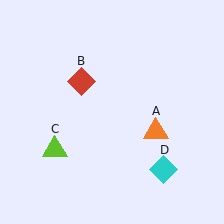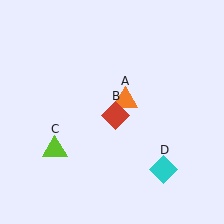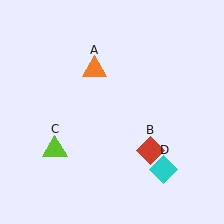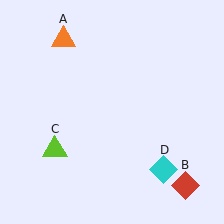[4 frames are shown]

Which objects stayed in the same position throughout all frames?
Lime triangle (object C) and cyan diamond (object D) remained stationary.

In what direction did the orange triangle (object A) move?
The orange triangle (object A) moved up and to the left.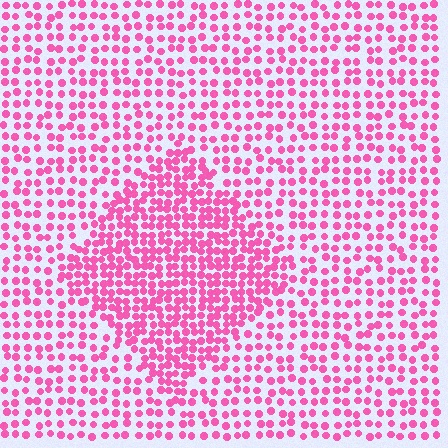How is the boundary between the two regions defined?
The boundary is defined by a change in element density (approximately 1.8x ratio). All elements are the same color, size, and shape.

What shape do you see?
I see a diamond.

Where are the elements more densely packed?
The elements are more densely packed inside the diamond boundary.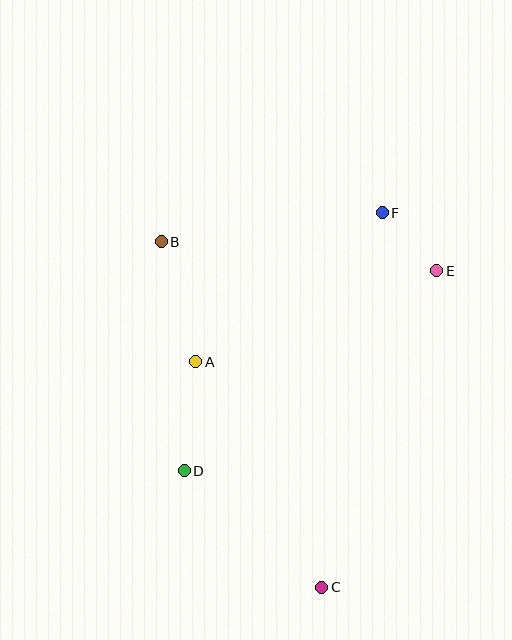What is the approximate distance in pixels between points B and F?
The distance between B and F is approximately 223 pixels.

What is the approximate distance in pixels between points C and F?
The distance between C and F is approximately 379 pixels.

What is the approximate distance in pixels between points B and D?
The distance between B and D is approximately 230 pixels.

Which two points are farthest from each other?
Points B and C are farthest from each other.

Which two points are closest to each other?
Points E and F are closest to each other.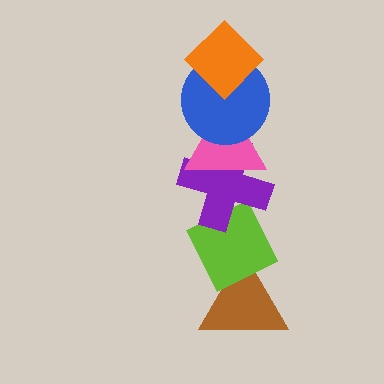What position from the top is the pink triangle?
The pink triangle is 3rd from the top.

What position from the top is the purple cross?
The purple cross is 4th from the top.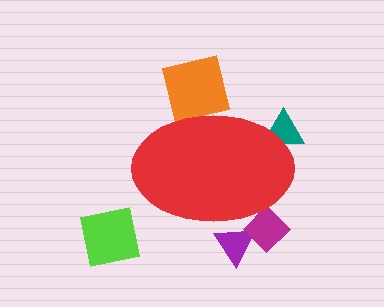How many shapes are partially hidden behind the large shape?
4 shapes are partially hidden.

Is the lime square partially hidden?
No, the lime square is fully visible.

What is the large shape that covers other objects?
A red ellipse.